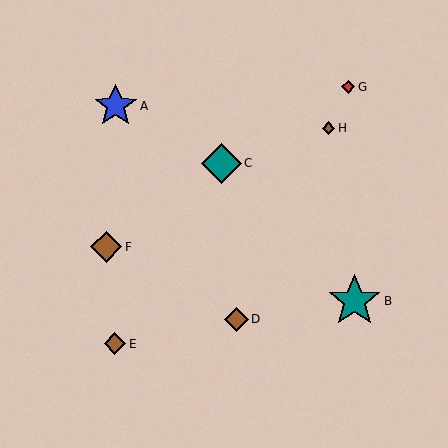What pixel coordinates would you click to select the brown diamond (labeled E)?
Click at (115, 344) to select the brown diamond E.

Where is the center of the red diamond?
The center of the red diamond is at (348, 87).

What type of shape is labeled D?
Shape D is a brown diamond.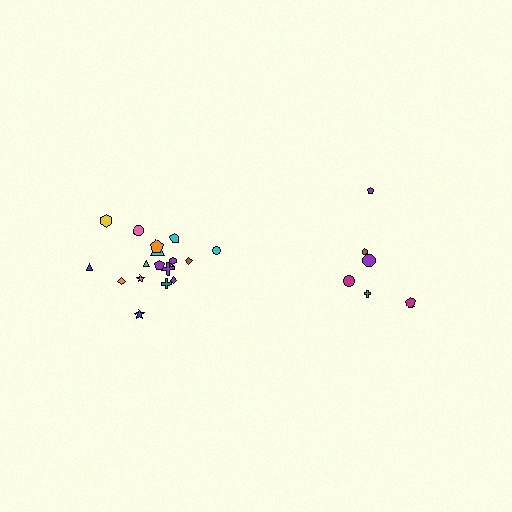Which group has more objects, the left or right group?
The left group.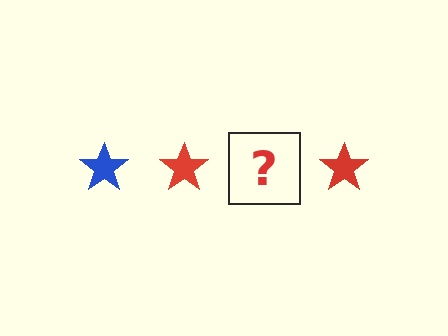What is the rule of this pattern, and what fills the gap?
The rule is that the pattern cycles through blue, red stars. The gap should be filled with a blue star.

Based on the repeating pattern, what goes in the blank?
The blank should be a blue star.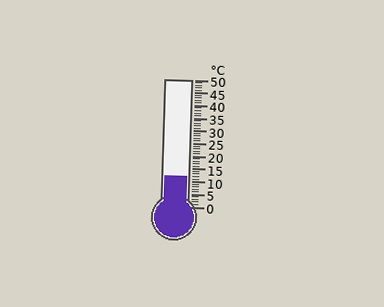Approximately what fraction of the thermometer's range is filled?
The thermometer is filled to approximately 25% of its range.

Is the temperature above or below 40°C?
The temperature is below 40°C.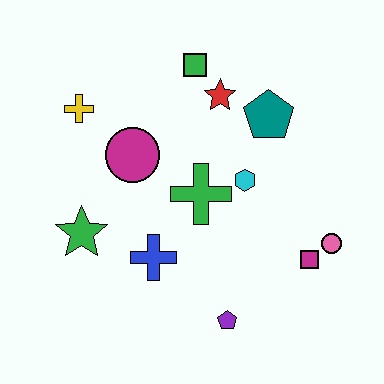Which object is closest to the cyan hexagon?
The green cross is closest to the cyan hexagon.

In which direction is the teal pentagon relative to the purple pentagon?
The teal pentagon is above the purple pentagon.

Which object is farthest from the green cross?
The yellow cross is farthest from the green cross.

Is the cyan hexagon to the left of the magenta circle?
No